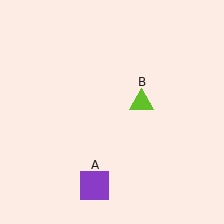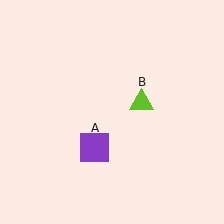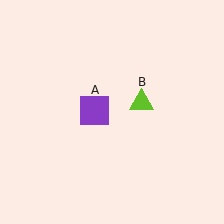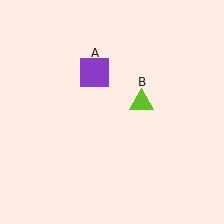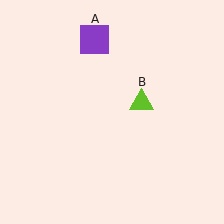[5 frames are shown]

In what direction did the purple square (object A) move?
The purple square (object A) moved up.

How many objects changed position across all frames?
1 object changed position: purple square (object A).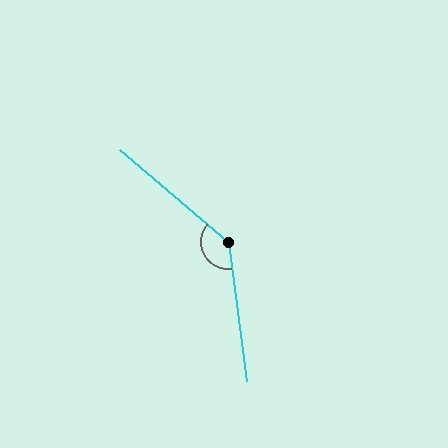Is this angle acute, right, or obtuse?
It is obtuse.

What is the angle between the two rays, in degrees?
Approximately 138 degrees.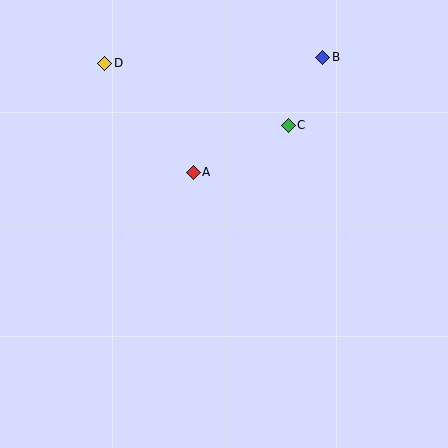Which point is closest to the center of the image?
Point A at (193, 172) is closest to the center.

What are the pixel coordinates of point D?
Point D is at (105, 63).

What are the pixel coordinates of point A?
Point A is at (193, 172).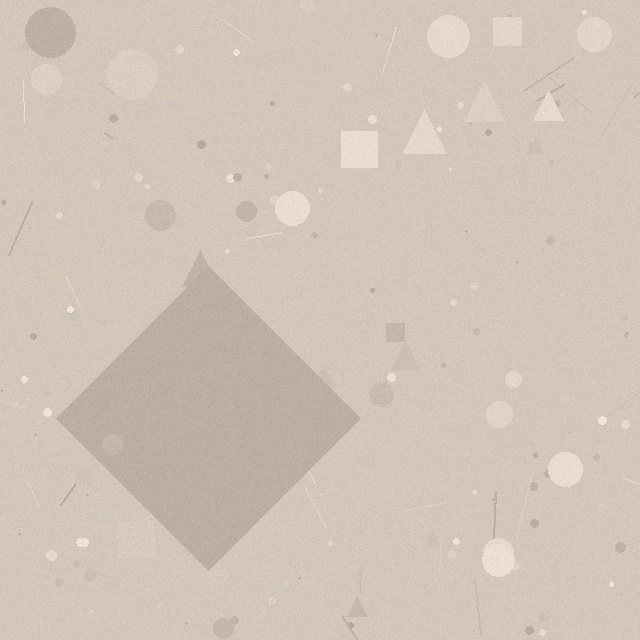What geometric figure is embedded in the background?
A diamond is embedded in the background.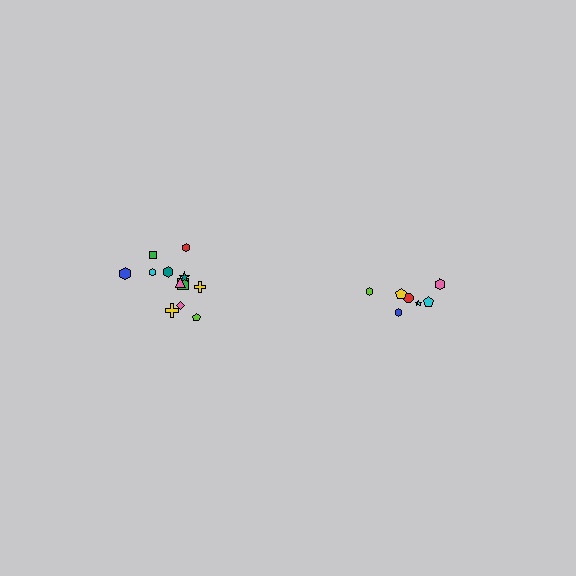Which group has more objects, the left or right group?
The left group.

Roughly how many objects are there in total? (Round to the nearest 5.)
Roughly 20 objects in total.